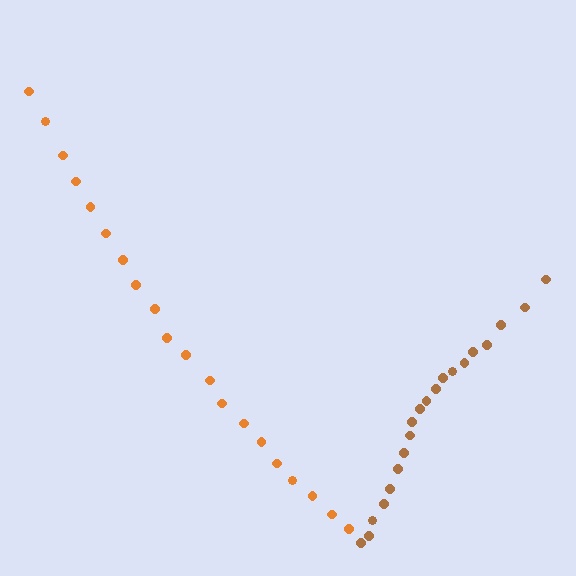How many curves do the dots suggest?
There are 2 distinct paths.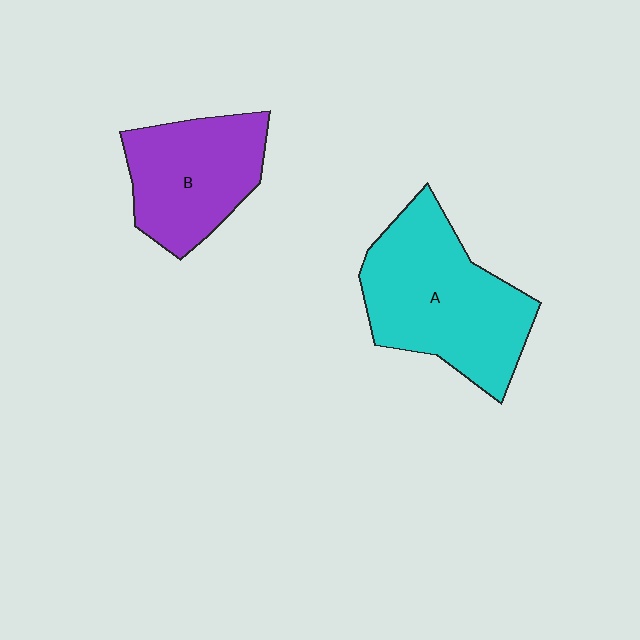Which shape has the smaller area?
Shape B (purple).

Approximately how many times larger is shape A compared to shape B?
Approximately 1.4 times.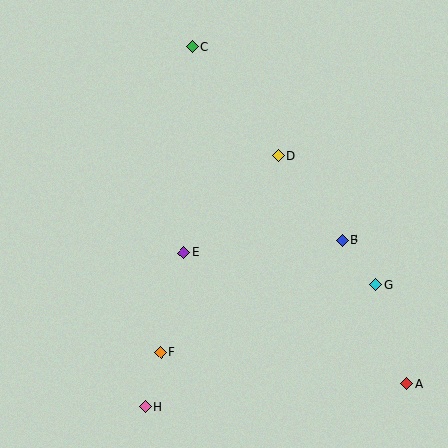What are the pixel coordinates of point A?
Point A is at (407, 384).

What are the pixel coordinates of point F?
Point F is at (161, 352).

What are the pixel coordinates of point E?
Point E is at (184, 253).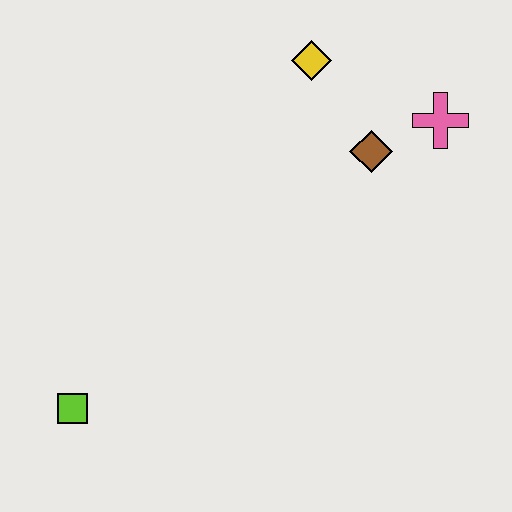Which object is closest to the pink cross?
The brown diamond is closest to the pink cross.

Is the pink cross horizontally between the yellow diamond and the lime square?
No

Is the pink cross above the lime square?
Yes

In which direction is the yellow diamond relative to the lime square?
The yellow diamond is above the lime square.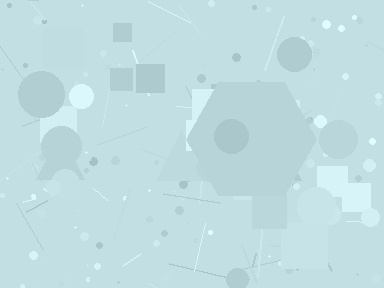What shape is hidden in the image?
A hexagon is hidden in the image.